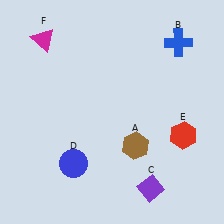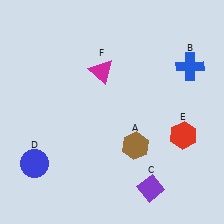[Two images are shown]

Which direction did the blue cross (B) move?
The blue cross (B) moved down.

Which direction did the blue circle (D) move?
The blue circle (D) moved left.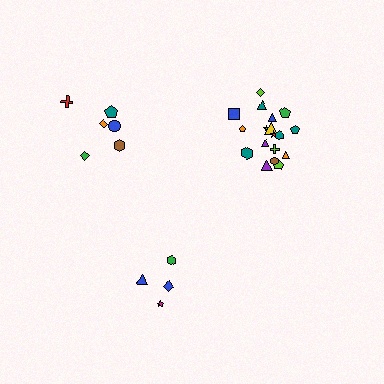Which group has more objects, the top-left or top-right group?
The top-right group.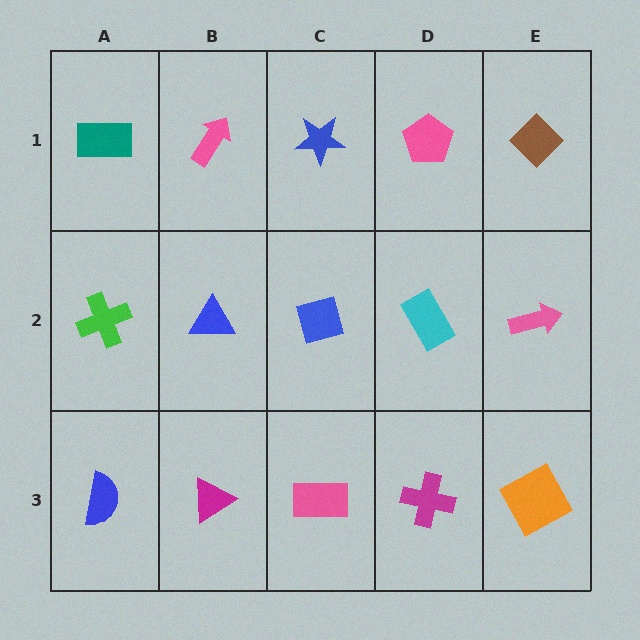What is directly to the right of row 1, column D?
A brown diamond.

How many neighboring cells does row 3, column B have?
3.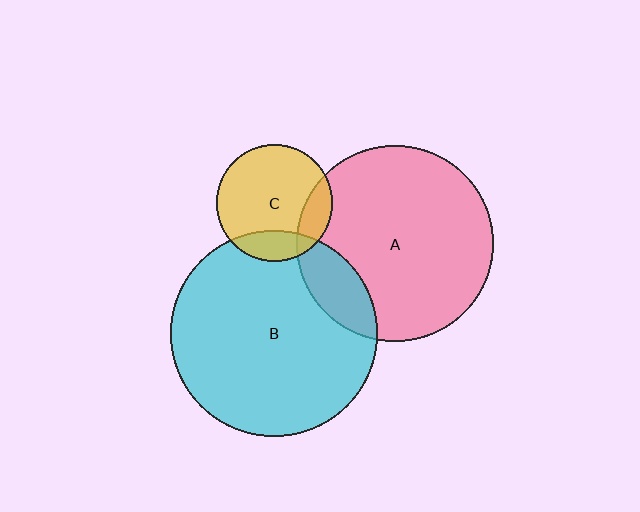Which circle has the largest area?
Circle B (cyan).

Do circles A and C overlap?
Yes.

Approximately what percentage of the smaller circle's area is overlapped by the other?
Approximately 15%.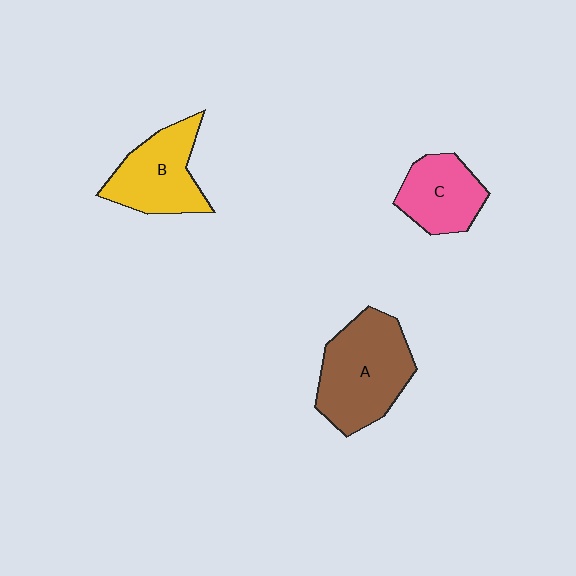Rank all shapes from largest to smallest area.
From largest to smallest: A (brown), B (yellow), C (pink).